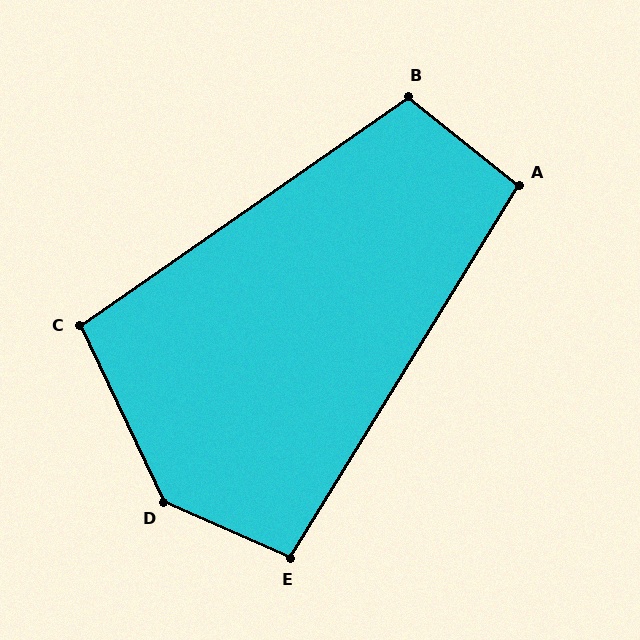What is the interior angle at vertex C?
Approximately 100 degrees (obtuse).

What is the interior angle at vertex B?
Approximately 106 degrees (obtuse).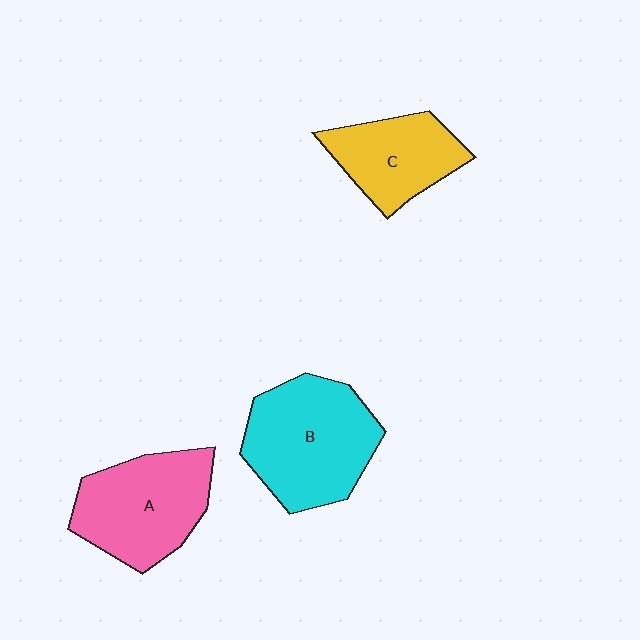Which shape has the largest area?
Shape B (cyan).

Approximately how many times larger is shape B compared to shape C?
Approximately 1.5 times.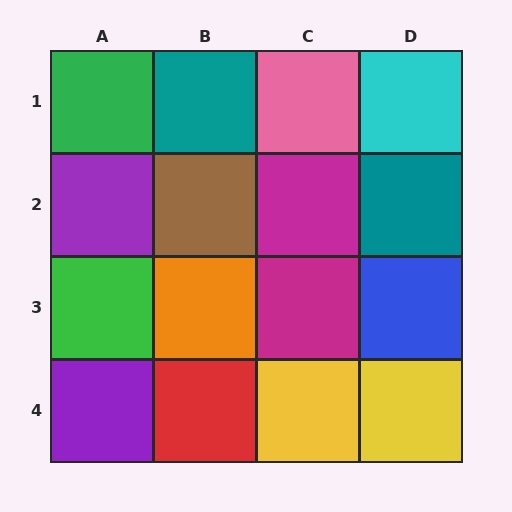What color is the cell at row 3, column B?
Orange.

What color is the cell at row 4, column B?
Red.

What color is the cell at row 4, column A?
Purple.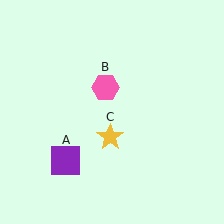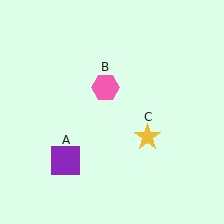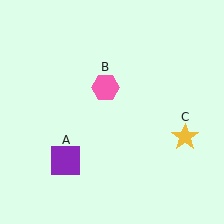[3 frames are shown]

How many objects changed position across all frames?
1 object changed position: yellow star (object C).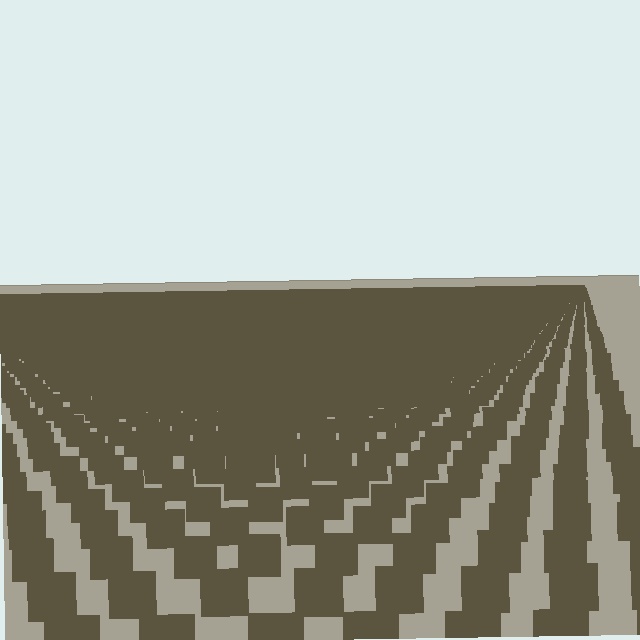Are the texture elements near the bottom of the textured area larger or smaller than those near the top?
Larger. Near the bottom, elements are closer to the viewer and appear at a bigger on-screen size.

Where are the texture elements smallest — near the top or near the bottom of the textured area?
Near the top.